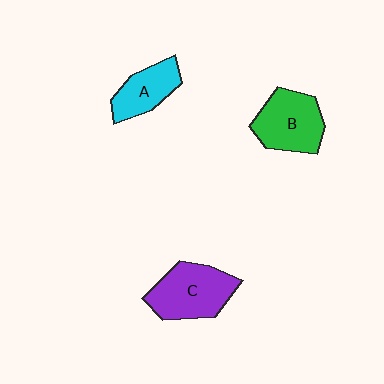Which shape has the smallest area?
Shape A (cyan).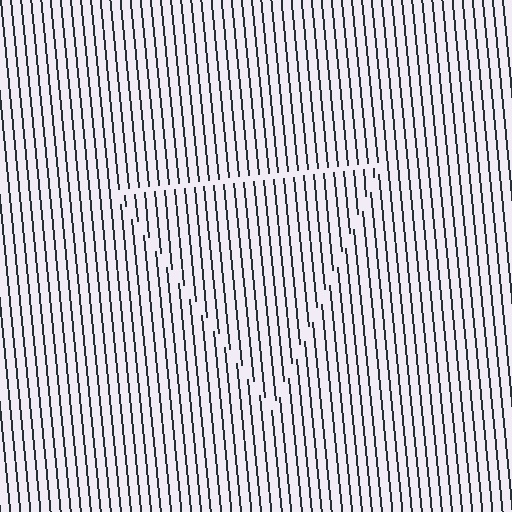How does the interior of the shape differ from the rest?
The interior of the shape contains the same grating, shifted by half a period — the contour is defined by the phase discontinuity where line-ends from the inner and outer gratings abut.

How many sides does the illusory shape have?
3 sides — the line-ends trace a triangle.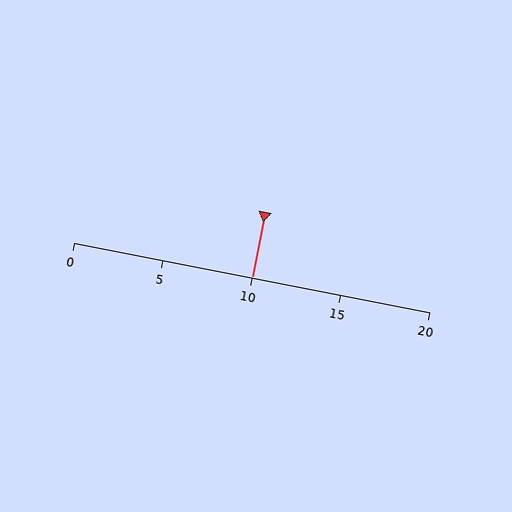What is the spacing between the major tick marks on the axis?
The major ticks are spaced 5 apart.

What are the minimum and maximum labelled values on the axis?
The axis runs from 0 to 20.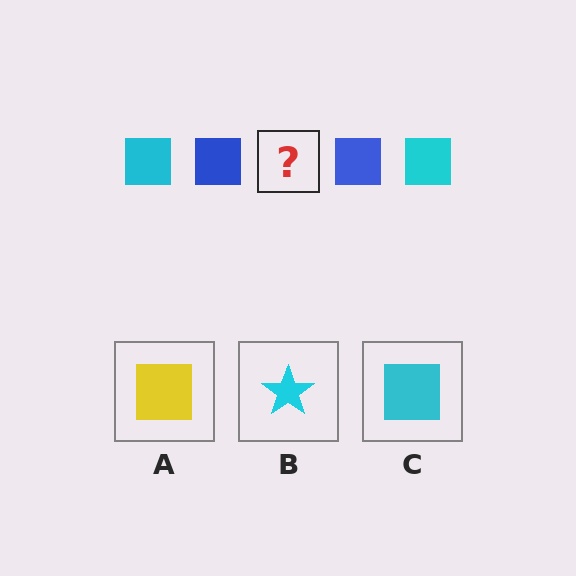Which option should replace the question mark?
Option C.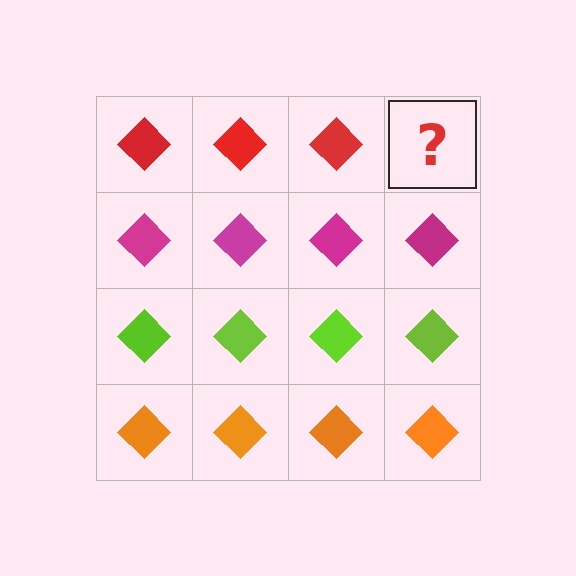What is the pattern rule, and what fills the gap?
The rule is that each row has a consistent color. The gap should be filled with a red diamond.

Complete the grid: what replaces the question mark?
The question mark should be replaced with a red diamond.